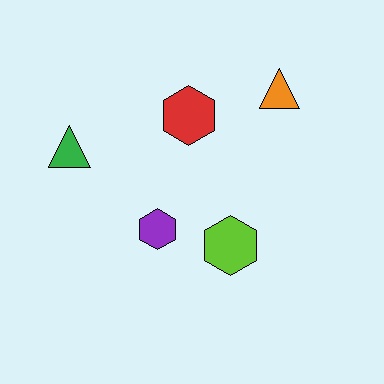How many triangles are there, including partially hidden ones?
There are 2 triangles.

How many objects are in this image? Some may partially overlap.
There are 5 objects.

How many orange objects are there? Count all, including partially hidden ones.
There is 1 orange object.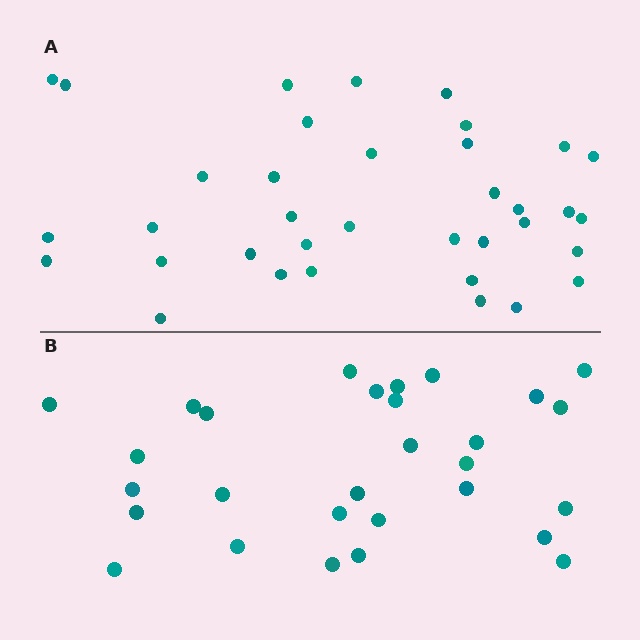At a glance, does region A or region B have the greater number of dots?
Region A (the top region) has more dots.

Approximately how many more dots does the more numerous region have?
Region A has roughly 8 or so more dots than region B.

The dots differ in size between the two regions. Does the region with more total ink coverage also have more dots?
No. Region B has more total ink coverage because its dots are larger, but region A actually contains more individual dots. Total area can be misleading — the number of items is what matters here.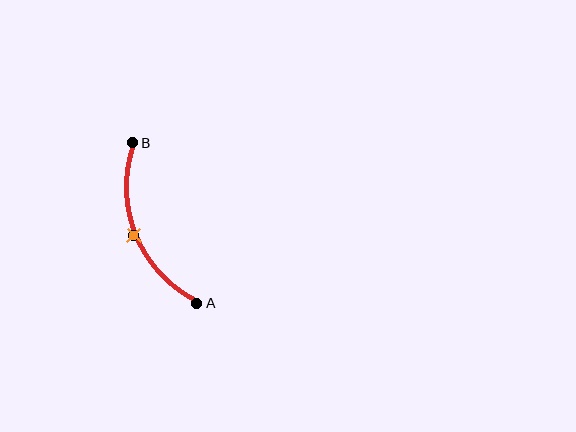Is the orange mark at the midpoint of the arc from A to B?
Yes. The orange mark lies on the arc at equal arc-length from both A and B — it is the arc midpoint.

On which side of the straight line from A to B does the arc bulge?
The arc bulges to the left of the straight line connecting A and B.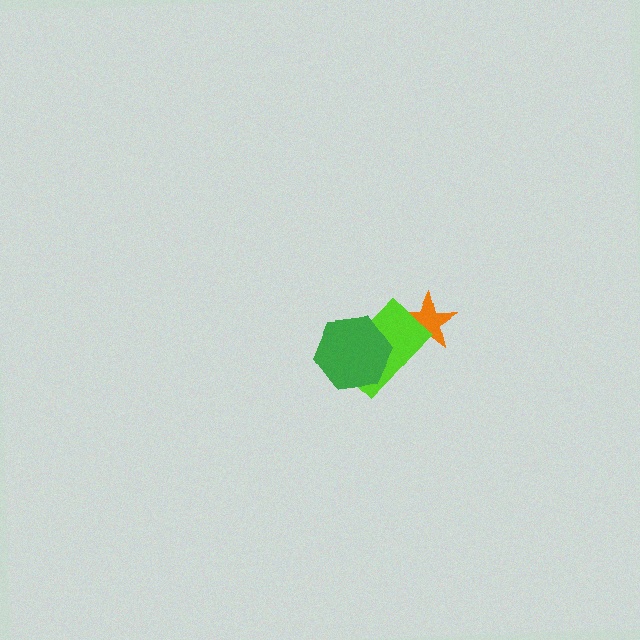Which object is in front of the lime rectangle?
The green hexagon is in front of the lime rectangle.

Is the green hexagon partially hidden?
No, no other shape covers it.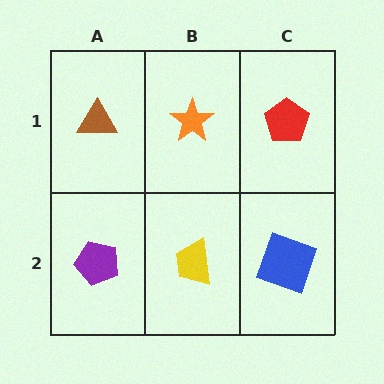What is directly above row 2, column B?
An orange star.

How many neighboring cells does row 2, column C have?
2.